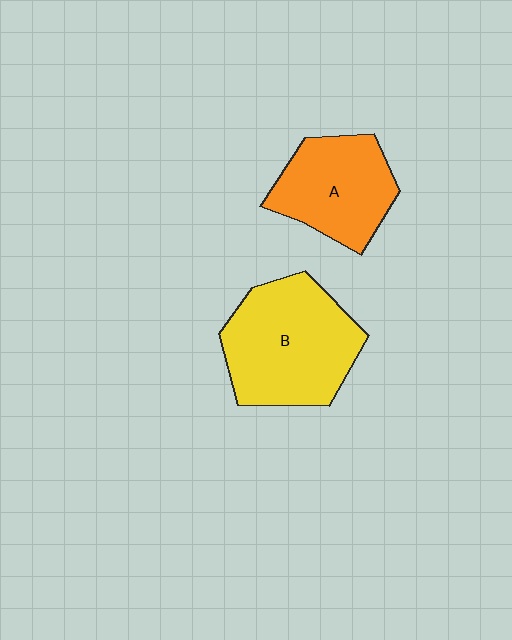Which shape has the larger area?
Shape B (yellow).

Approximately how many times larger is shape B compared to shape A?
Approximately 1.4 times.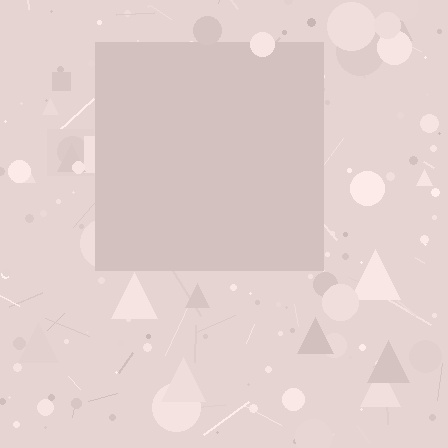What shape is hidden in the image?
A square is hidden in the image.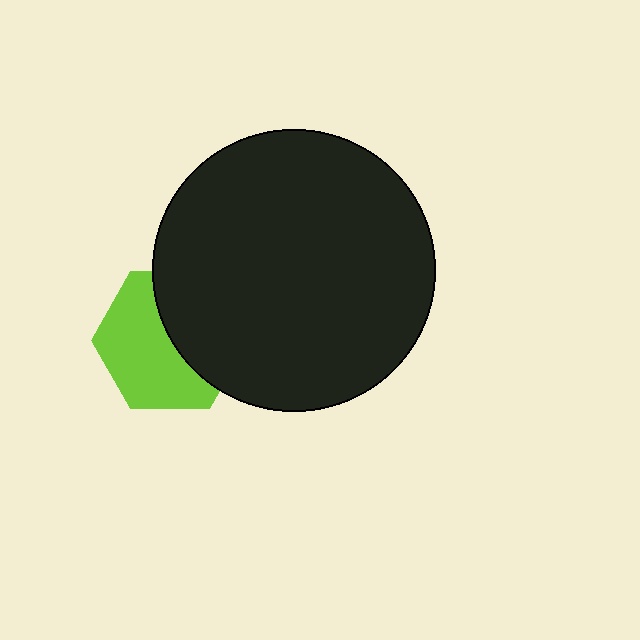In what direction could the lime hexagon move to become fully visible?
The lime hexagon could move left. That would shift it out from behind the black circle entirely.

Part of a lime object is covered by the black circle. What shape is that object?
It is a hexagon.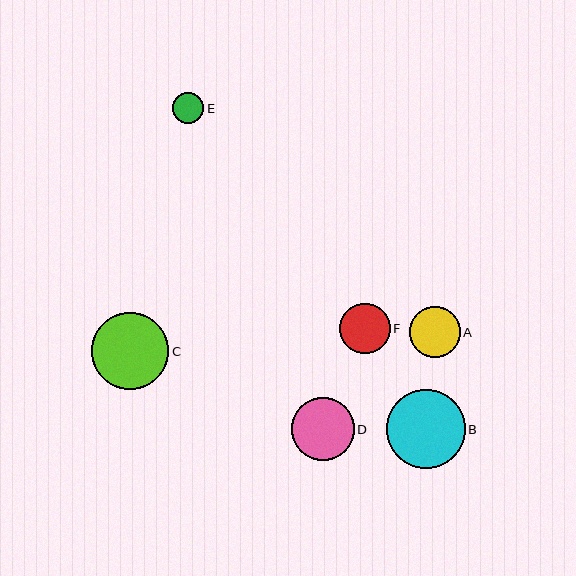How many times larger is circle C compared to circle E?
Circle C is approximately 2.5 times the size of circle E.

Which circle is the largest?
Circle B is the largest with a size of approximately 79 pixels.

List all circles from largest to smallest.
From largest to smallest: B, C, D, A, F, E.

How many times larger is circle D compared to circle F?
Circle D is approximately 1.3 times the size of circle F.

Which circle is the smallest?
Circle E is the smallest with a size of approximately 31 pixels.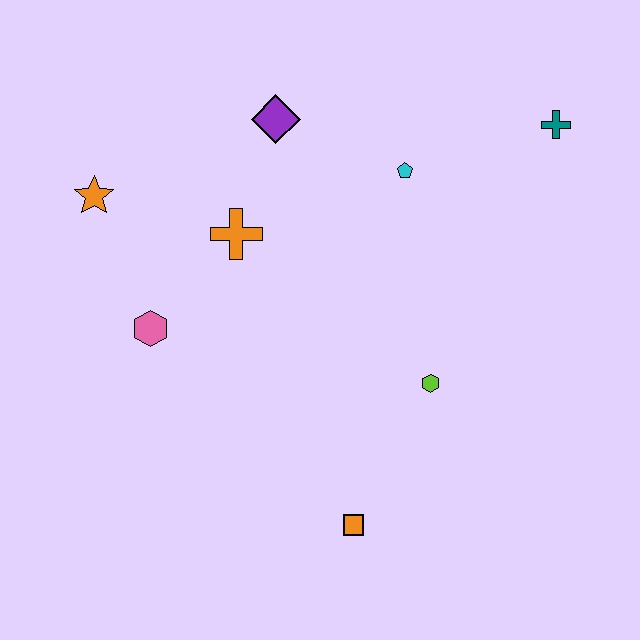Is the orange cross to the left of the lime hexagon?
Yes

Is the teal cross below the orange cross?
No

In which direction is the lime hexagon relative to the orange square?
The lime hexagon is above the orange square.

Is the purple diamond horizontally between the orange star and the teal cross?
Yes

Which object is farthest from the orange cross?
The teal cross is farthest from the orange cross.